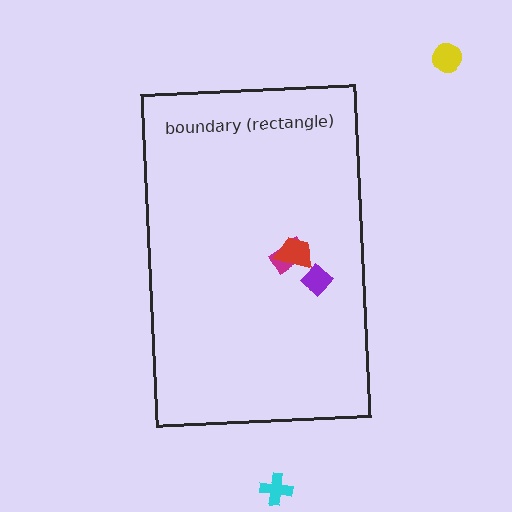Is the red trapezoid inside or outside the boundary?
Inside.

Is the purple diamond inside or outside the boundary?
Inside.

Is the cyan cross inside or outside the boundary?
Outside.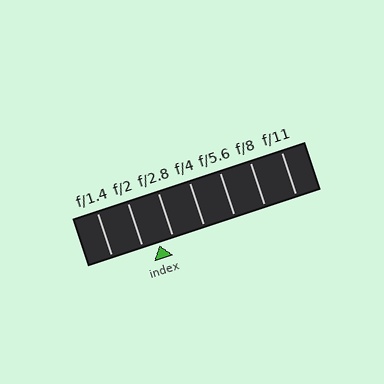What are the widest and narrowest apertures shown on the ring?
The widest aperture shown is f/1.4 and the narrowest is f/11.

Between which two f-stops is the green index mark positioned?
The index mark is between f/2 and f/2.8.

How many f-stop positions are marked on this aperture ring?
There are 7 f-stop positions marked.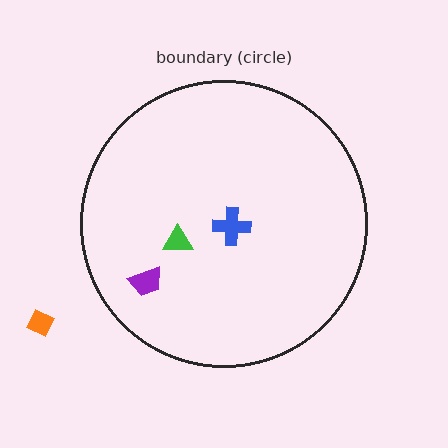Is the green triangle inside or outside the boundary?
Inside.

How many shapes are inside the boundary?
3 inside, 1 outside.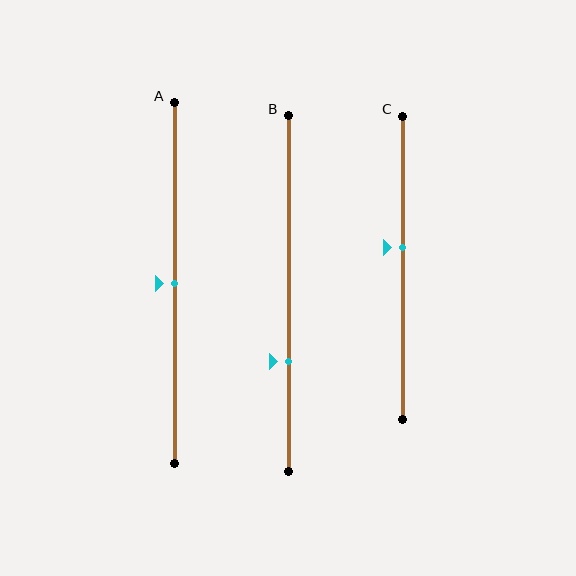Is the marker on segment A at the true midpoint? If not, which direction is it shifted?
Yes, the marker on segment A is at the true midpoint.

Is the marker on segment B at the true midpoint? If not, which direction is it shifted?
No, the marker on segment B is shifted downward by about 19% of the segment length.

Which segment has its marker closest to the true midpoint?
Segment A has its marker closest to the true midpoint.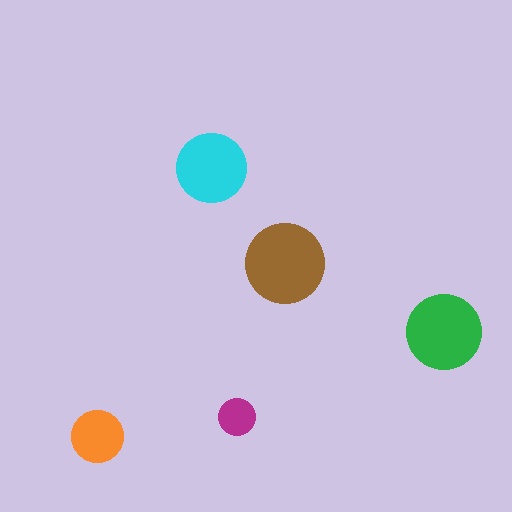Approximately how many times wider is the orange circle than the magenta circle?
About 1.5 times wider.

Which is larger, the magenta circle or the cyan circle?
The cyan one.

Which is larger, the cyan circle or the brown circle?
The brown one.